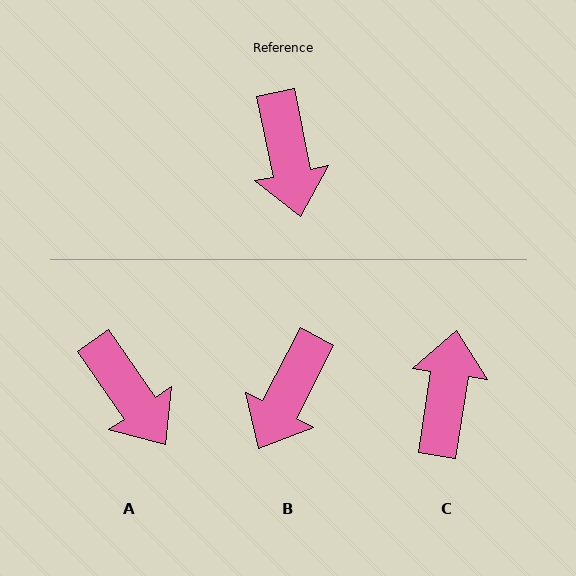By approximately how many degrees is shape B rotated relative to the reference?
Approximately 39 degrees clockwise.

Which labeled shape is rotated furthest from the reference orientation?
C, about 160 degrees away.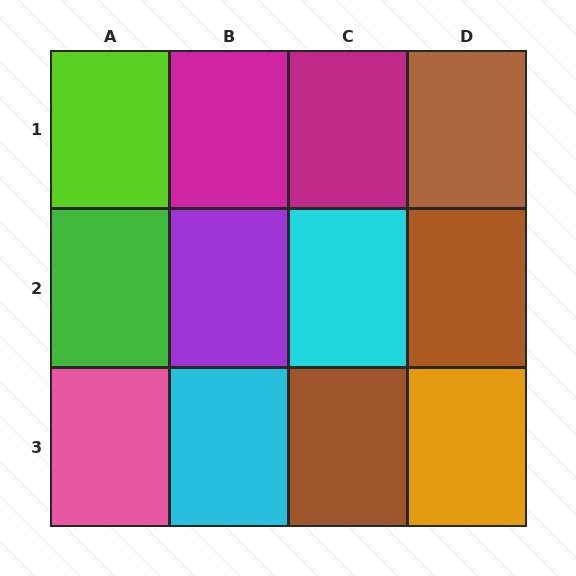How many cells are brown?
3 cells are brown.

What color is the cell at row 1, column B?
Magenta.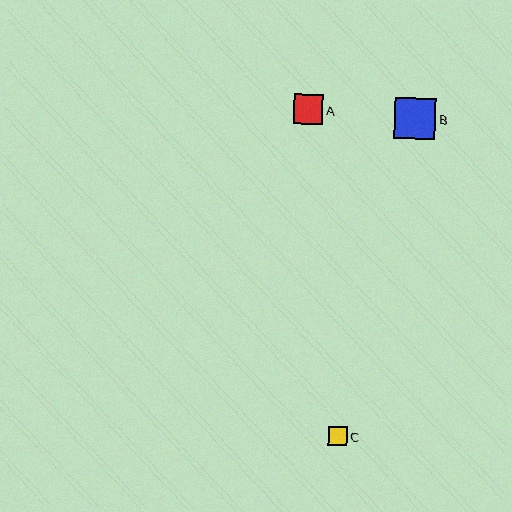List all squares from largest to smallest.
From largest to smallest: B, A, C.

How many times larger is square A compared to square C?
Square A is approximately 1.6 times the size of square C.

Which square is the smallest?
Square C is the smallest with a size of approximately 19 pixels.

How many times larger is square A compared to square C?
Square A is approximately 1.6 times the size of square C.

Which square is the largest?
Square B is the largest with a size of approximately 41 pixels.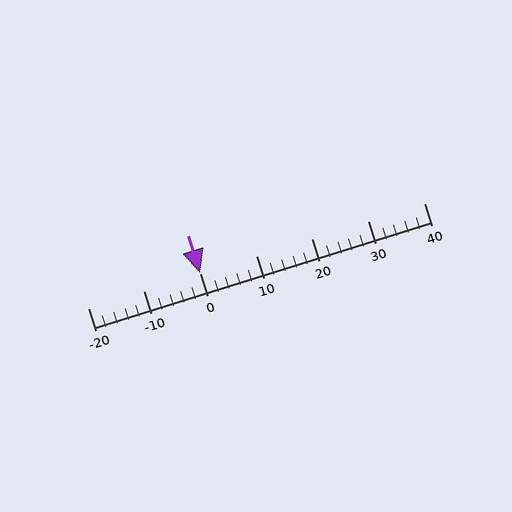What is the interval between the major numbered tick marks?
The major tick marks are spaced 10 units apart.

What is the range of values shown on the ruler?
The ruler shows values from -20 to 40.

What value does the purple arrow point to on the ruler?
The purple arrow points to approximately 0.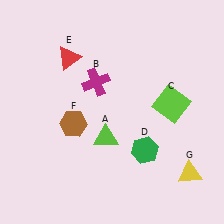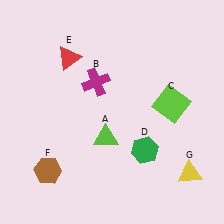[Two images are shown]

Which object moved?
The brown hexagon (F) moved down.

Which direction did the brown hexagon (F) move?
The brown hexagon (F) moved down.